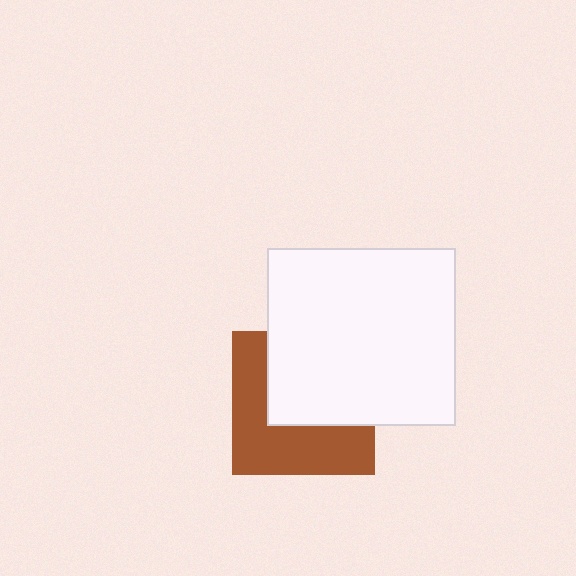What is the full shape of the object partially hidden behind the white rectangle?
The partially hidden object is a brown square.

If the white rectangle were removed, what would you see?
You would see the complete brown square.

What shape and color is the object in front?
The object in front is a white rectangle.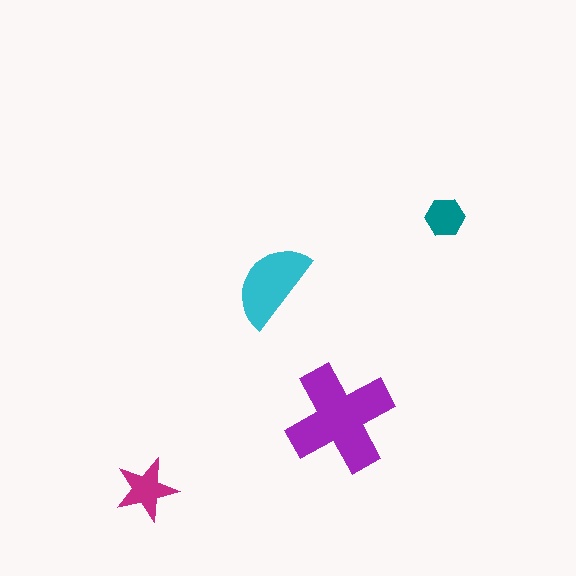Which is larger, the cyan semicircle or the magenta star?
The cyan semicircle.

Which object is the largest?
The purple cross.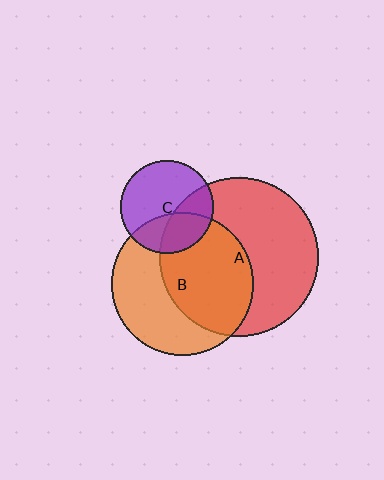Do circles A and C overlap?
Yes.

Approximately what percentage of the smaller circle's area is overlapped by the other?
Approximately 35%.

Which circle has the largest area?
Circle A (red).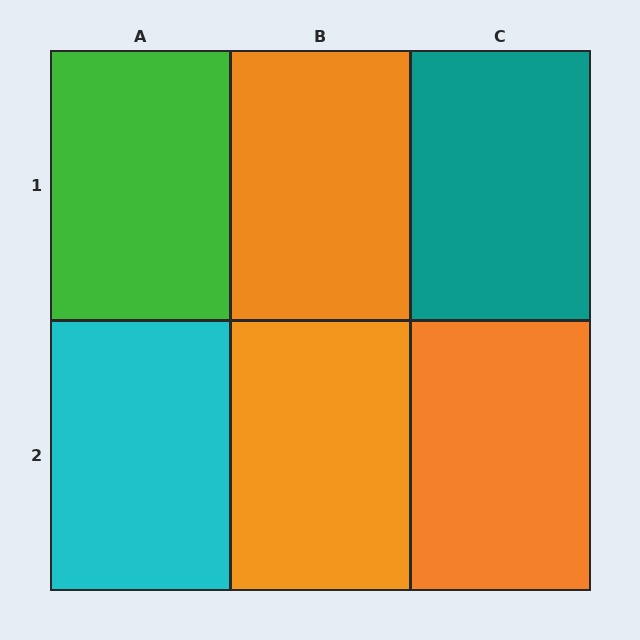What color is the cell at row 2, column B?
Orange.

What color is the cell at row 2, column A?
Cyan.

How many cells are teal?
1 cell is teal.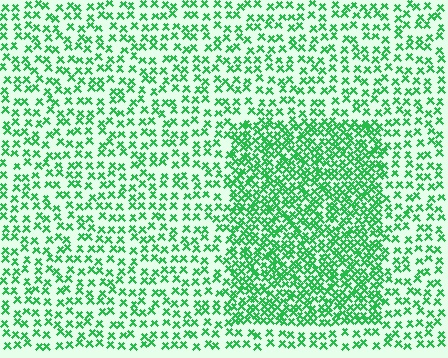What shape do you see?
I see a rectangle.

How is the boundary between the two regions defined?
The boundary is defined by a change in element density (approximately 2.2x ratio). All elements are the same color, size, and shape.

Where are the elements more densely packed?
The elements are more densely packed inside the rectangle boundary.